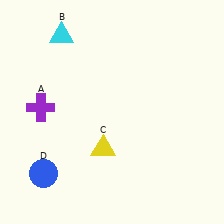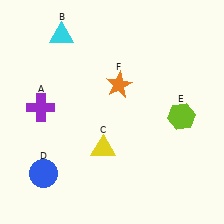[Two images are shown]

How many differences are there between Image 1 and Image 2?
There are 2 differences between the two images.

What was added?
A lime hexagon (E), an orange star (F) were added in Image 2.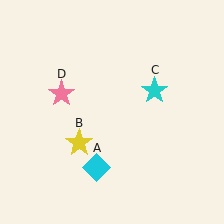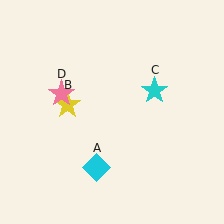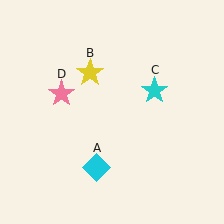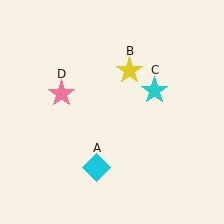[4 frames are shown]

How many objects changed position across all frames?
1 object changed position: yellow star (object B).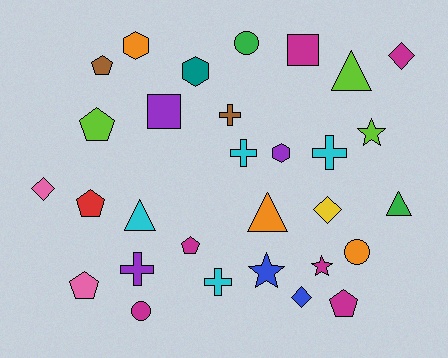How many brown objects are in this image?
There are 2 brown objects.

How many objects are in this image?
There are 30 objects.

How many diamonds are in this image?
There are 4 diamonds.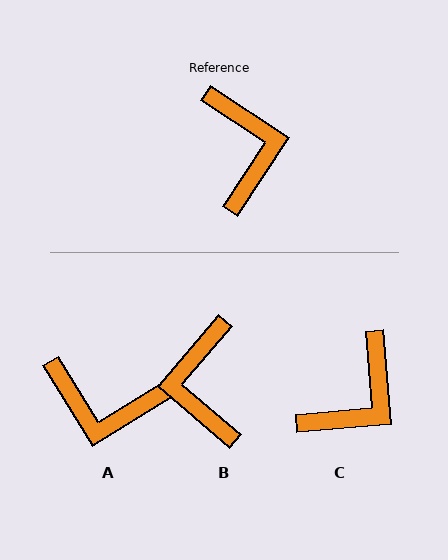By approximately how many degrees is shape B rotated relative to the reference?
Approximately 173 degrees counter-clockwise.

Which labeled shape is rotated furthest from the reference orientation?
B, about 173 degrees away.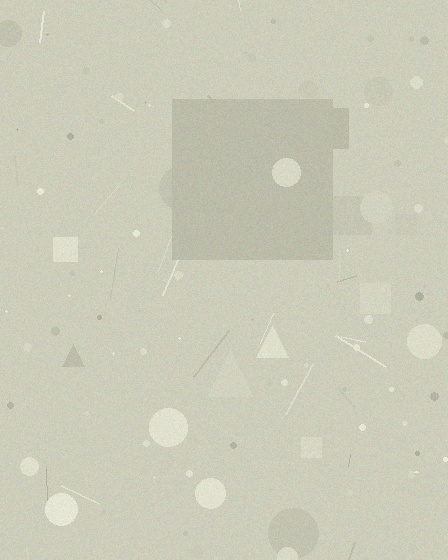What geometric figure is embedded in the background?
A square is embedded in the background.